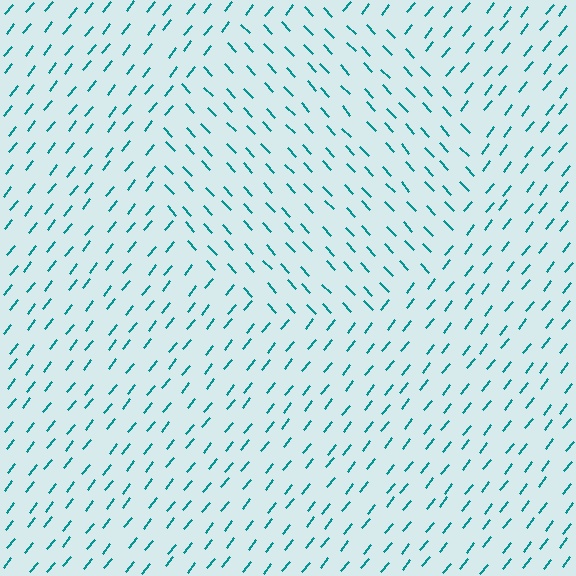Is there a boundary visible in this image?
Yes, there is a texture boundary formed by a change in line orientation.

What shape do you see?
I see a circle.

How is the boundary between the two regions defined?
The boundary is defined purely by a change in line orientation (approximately 81 degrees difference). All lines are the same color and thickness.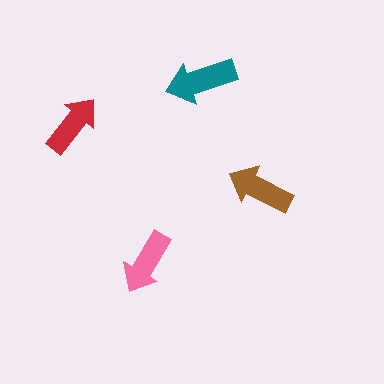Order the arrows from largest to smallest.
the teal one, the brown one, the pink one, the red one.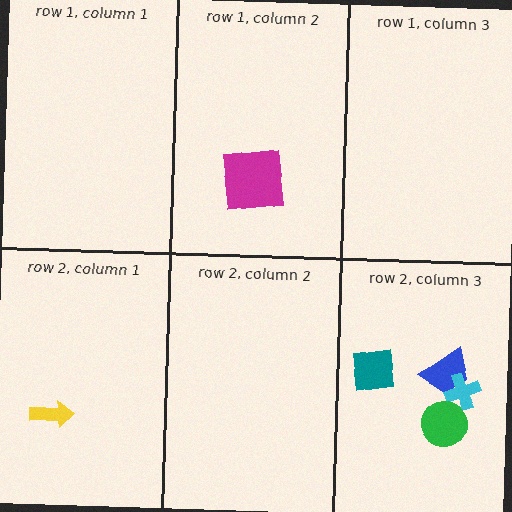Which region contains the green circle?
The row 2, column 3 region.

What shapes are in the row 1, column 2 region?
The magenta square.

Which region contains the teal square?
The row 2, column 3 region.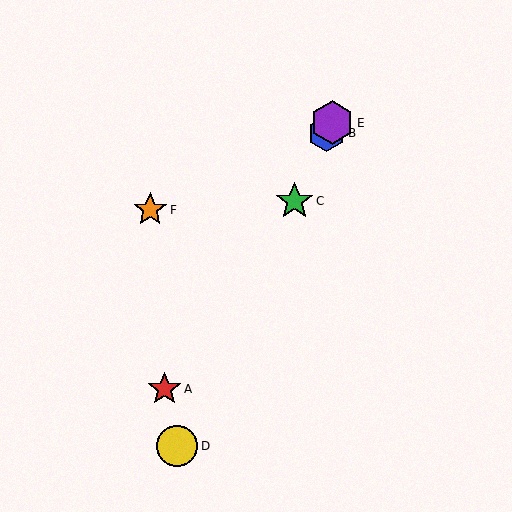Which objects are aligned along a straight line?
Objects B, C, D, E are aligned along a straight line.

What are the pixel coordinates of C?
Object C is at (294, 201).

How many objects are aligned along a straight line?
4 objects (B, C, D, E) are aligned along a straight line.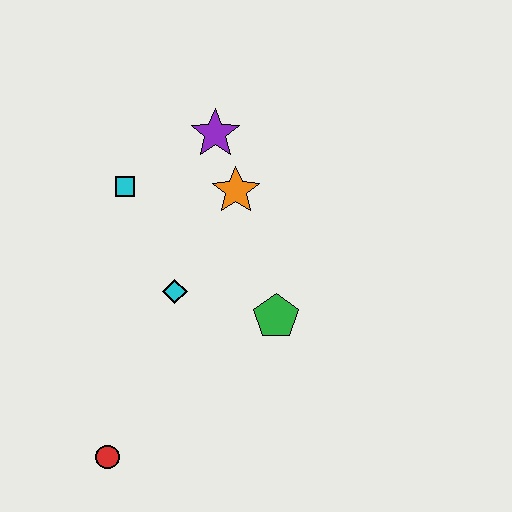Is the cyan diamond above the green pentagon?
Yes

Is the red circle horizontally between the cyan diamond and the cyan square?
No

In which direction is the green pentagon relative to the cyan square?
The green pentagon is to the right of the cyan square.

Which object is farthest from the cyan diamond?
The red circle is farthest from the cyan diamond.